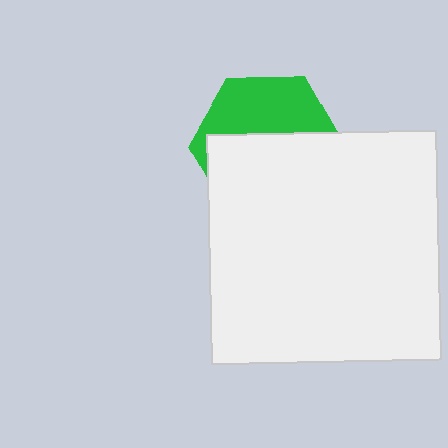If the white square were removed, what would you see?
You would see the complete green hexagon.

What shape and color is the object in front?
The object in front is a white square.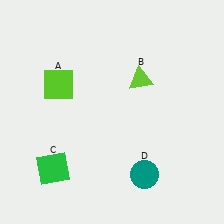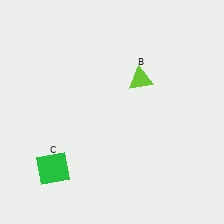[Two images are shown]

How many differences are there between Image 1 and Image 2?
There are 2 differences between the two images.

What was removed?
The lime square (A), the teal circle (D) were removed in Image 2.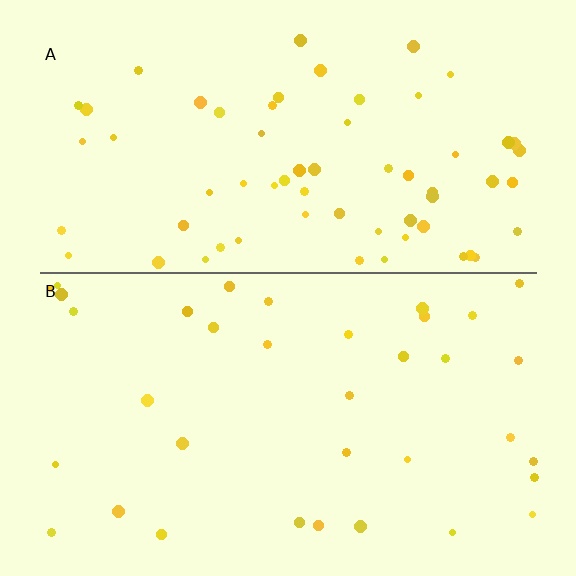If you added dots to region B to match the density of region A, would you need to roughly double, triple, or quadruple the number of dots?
Approximately double.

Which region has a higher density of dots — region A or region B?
A (the top).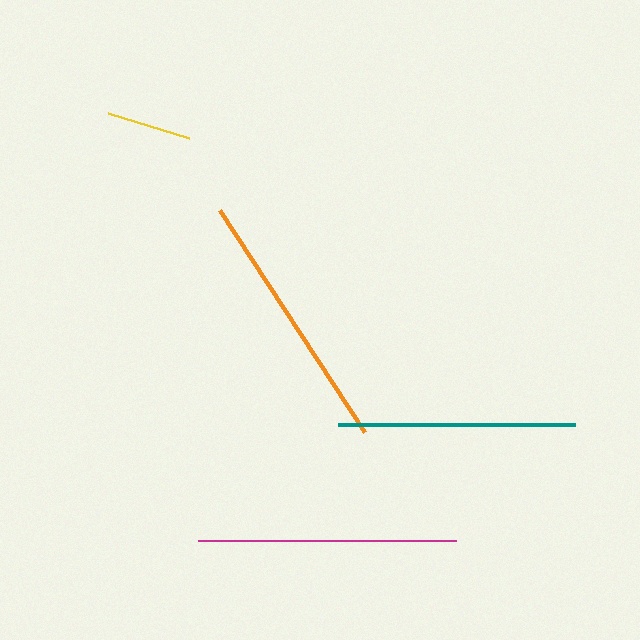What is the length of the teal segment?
The teal segment is approximately 238 pixels long.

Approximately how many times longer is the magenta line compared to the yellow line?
The magenta line is approximately 3.0 times the length of the yellow line.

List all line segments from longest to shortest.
From longest to shortest: orange, magenta, teal, yellow.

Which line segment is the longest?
The orange line is the longest at approximately 266 pixels.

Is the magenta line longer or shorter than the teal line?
The magenta line is longer than the teal line.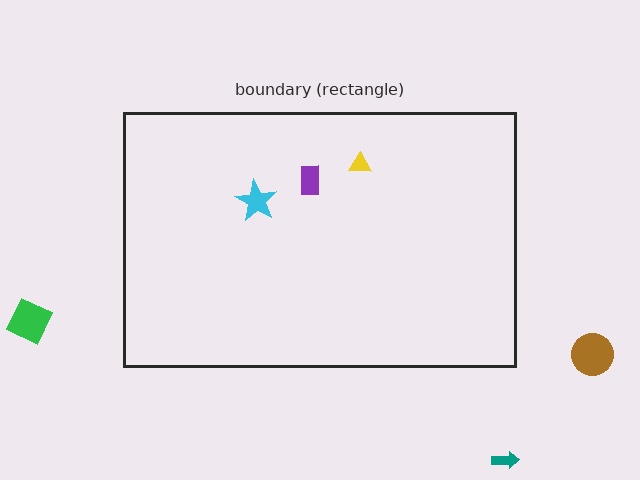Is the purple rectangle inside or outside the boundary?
Inside.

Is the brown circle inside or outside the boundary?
Outside.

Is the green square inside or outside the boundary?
Outside.